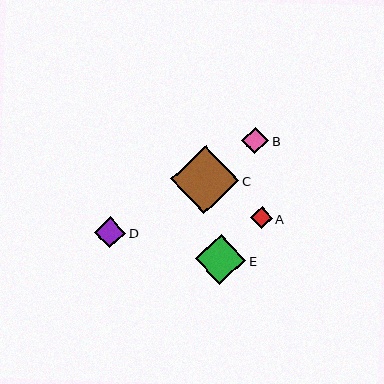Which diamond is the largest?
Diamond C is the largest with a size of approximately 68 pixels.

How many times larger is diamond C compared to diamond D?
Diamond C is approximately 2.2 times the size of diamond D.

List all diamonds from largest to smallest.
From largest to smallest: C, E, D, B, A.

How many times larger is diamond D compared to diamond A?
Diamond D is approximately 1.4 times the size of diamond A.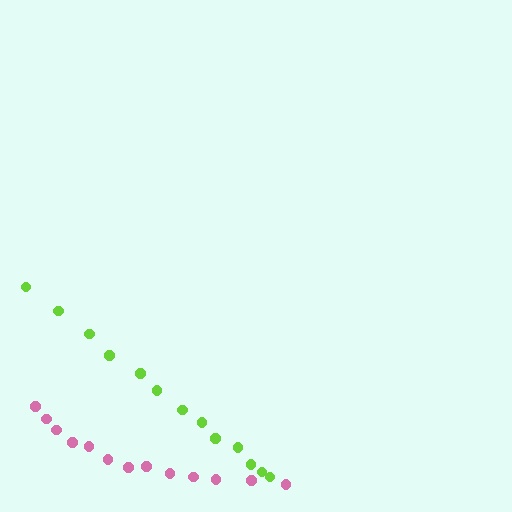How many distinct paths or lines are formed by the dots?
There are 2 distinct paths.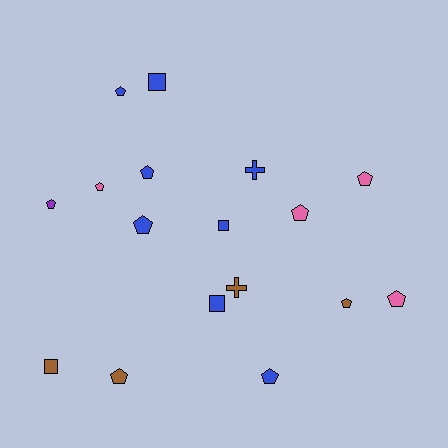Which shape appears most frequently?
Pentagon, with 11 objects.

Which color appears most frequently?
Blue, with 8 objects.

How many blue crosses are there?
There is 1 blue cross.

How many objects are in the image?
There are 17 objects.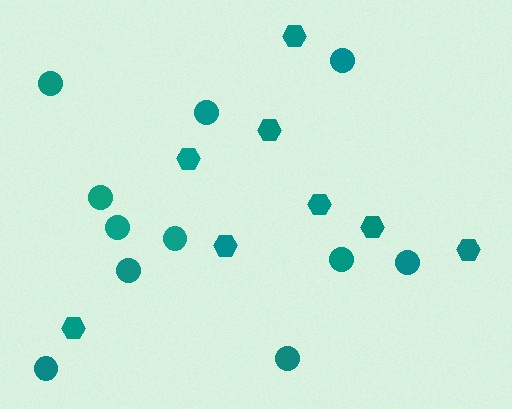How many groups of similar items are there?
There are 2 groups: one group of hexagons (8) and one group of circles (11).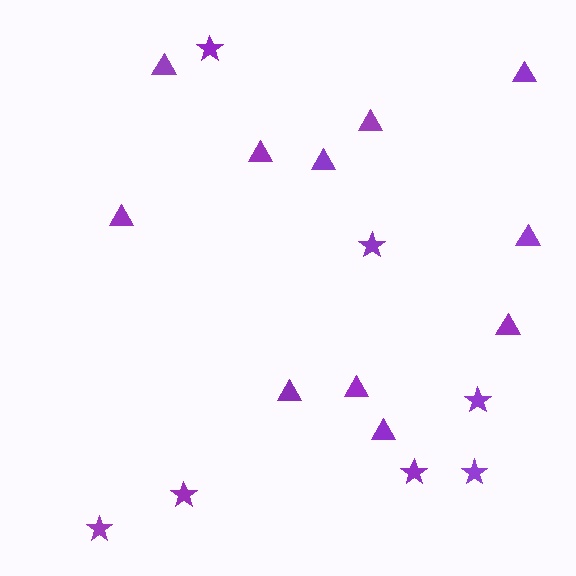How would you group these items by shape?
There are 2 groups: one group of triangles (11) and one group of stars (7).